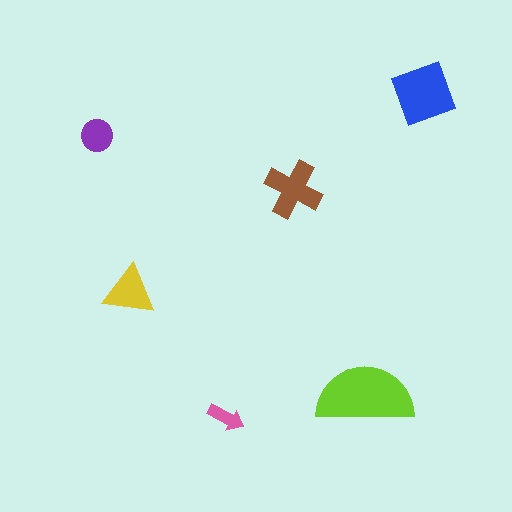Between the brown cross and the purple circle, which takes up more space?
The brown cross.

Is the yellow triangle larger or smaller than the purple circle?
Larger.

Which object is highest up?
The blue diamond is topmost.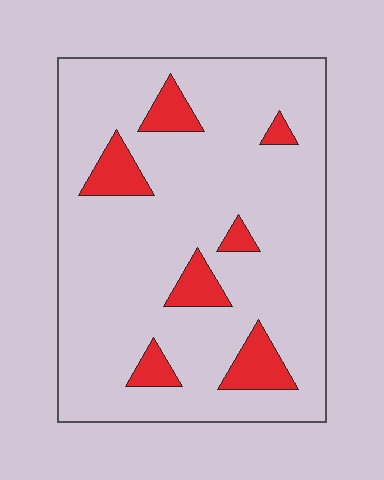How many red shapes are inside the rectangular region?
7.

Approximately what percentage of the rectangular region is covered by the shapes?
Approximately 15%.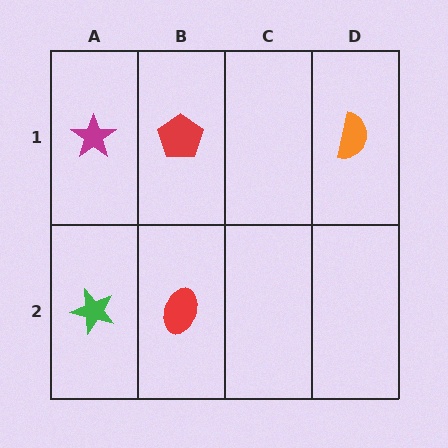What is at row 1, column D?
An orange semicircle.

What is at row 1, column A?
A magenta star.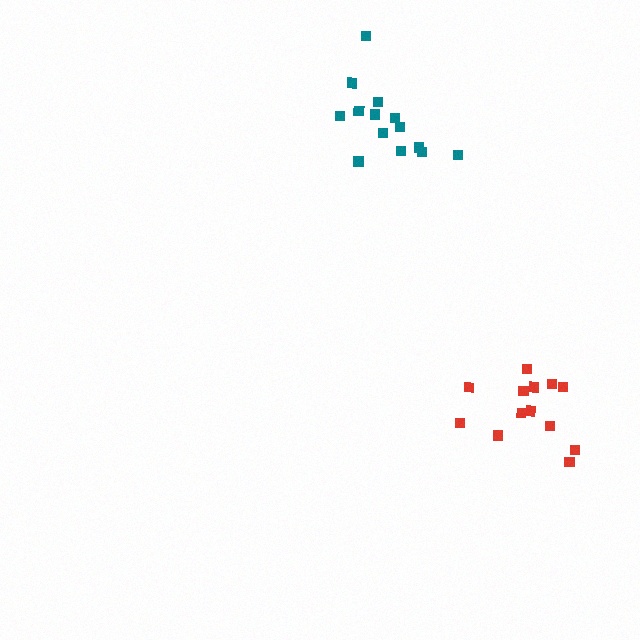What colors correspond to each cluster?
The clusters are colored: red, teal.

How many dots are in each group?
Group 1: 13 dots, Group 2: 14 dots (27 total).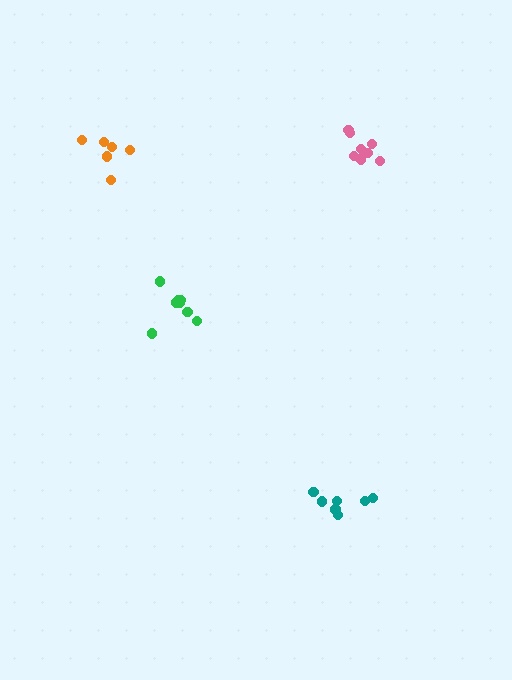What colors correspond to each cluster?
The clusters are colored: pink, teal, orange, green.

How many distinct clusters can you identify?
There are 4 distinct clusters.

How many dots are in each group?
Group 1: 8 dots, Group 2: 7 dots, Group 3: 6 dots, Group 4: 8 dots (29 total).